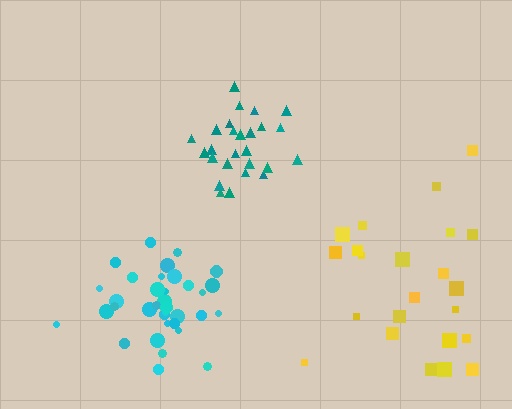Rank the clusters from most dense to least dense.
teal, cyan, yellow.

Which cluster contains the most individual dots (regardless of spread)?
Cyan (35).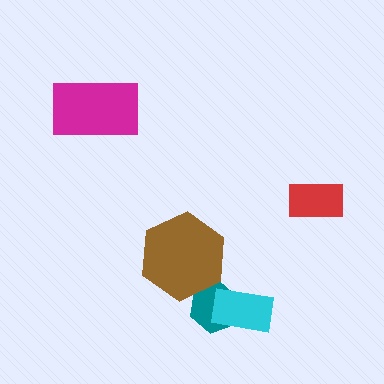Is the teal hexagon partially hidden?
Yes, it is partially covered by another shape.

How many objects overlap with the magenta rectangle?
0 objects overlap with the magenta rectangle.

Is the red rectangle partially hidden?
No, no other shape covers it.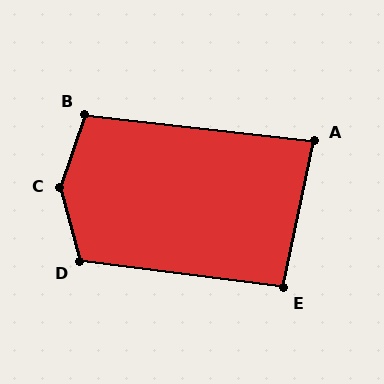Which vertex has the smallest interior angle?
A, at approximately 85 degrees.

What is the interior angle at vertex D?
Approximately 112 degrees (obtuse).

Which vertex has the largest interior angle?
C, at approximately 146 degrees.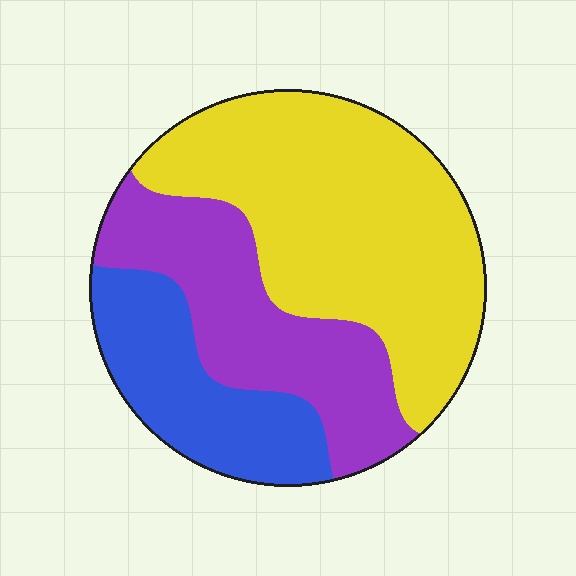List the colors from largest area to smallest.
From largest to smallest: yellow, purple, blue.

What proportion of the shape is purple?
Purple covers 29% of the shape.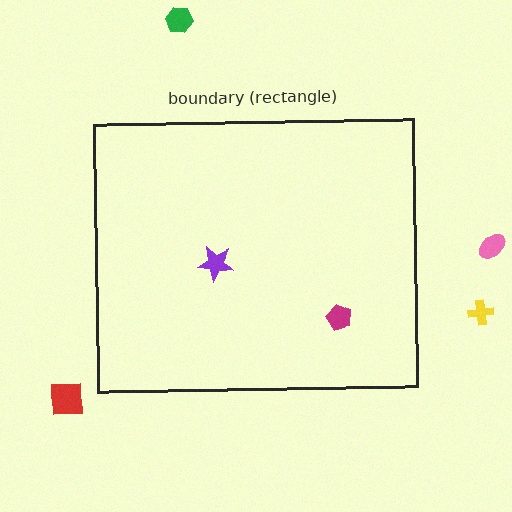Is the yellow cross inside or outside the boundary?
Outside.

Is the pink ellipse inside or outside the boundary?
Outside.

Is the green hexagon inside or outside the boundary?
Outside.